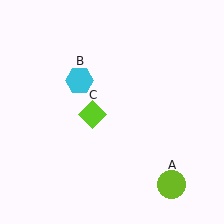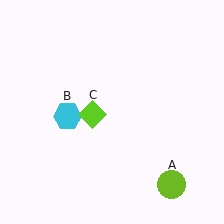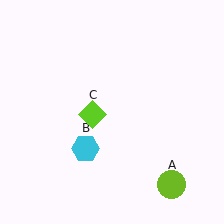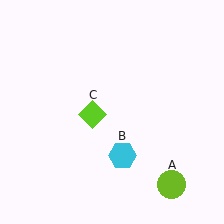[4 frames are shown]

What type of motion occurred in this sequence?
The cyan hexagon (object B) rotated counterclockwise around the center of the scene.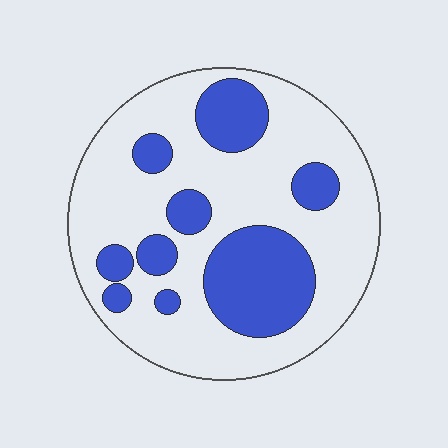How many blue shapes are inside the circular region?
9.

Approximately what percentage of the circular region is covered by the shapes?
Approximately 30%.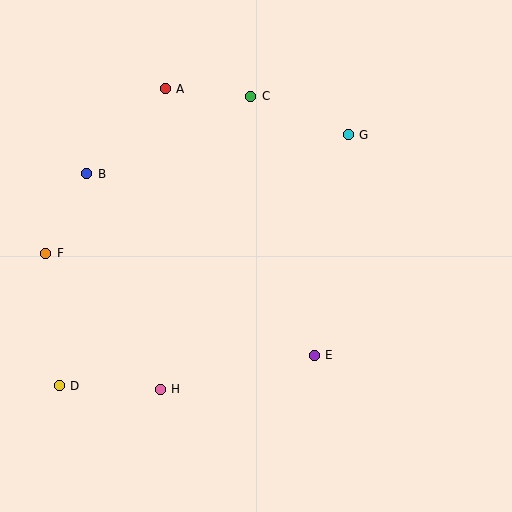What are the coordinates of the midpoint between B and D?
The midpoint between B and D is at (73, 280).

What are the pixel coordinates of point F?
Point F is at (46, 253).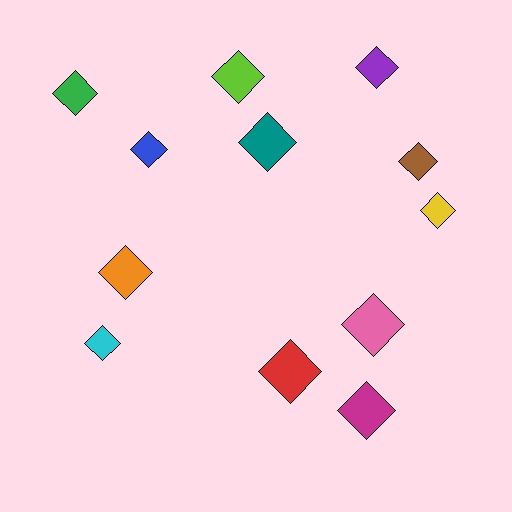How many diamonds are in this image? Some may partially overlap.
There are 12 diamonds.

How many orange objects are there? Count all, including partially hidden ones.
There is 1 orange object.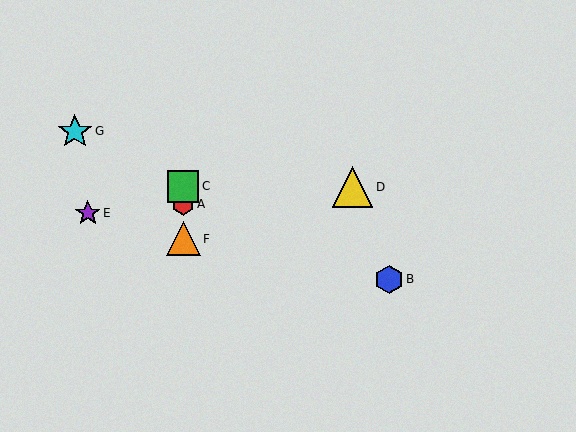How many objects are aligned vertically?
3 objects (A, C, F) are aligned vertically.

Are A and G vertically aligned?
No, A is at x≈183 and G is at x≈75.